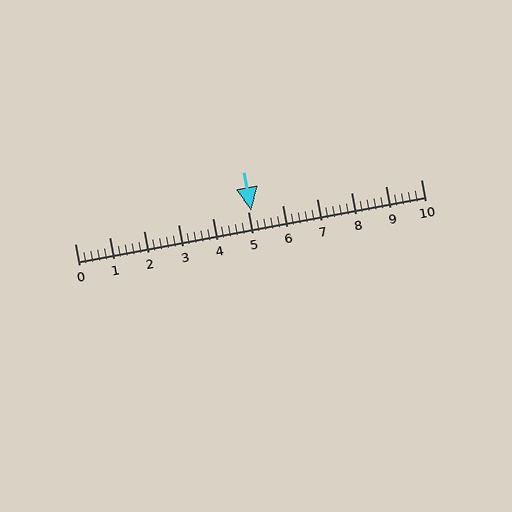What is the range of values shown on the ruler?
The ruler shows values from 0 to 10.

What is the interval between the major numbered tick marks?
The major tick marks are spaced 1 units apart.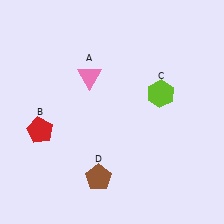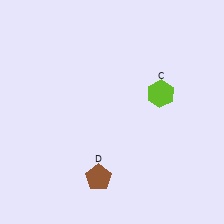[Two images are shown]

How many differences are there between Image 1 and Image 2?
There are 2 differences between the two images.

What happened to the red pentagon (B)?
The red pentagon (B) was removed in Image 2. It was in the bottom-left area of Image 1.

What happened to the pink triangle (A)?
The pink triangle (A) was removed in Image 2. It was in the top-left area of Image 1.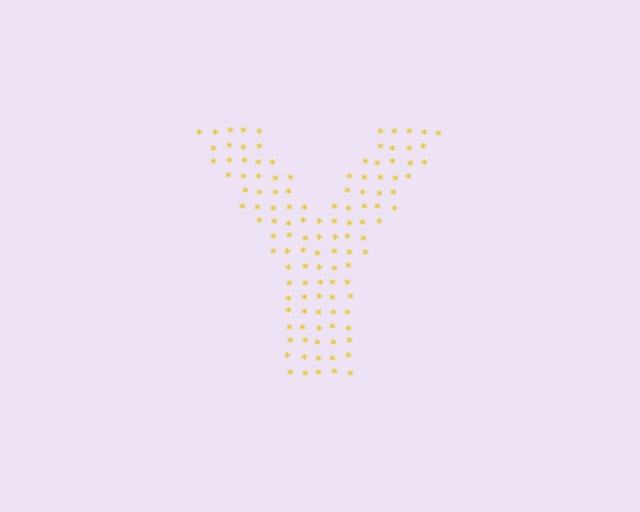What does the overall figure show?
The overall figure shows the letter Y.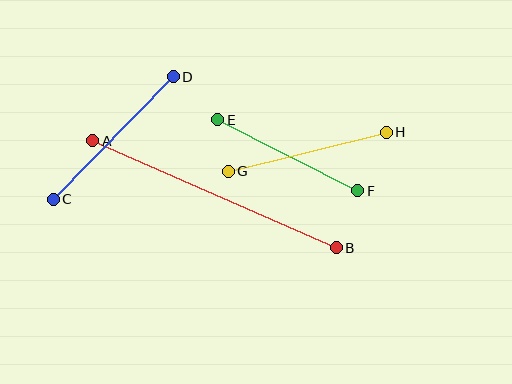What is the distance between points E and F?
The distance is approximately 157 pixels.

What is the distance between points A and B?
The distance is approximately 266 pixels.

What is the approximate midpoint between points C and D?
The midpoint is at approximately (113, 138) pixels.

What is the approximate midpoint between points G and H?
The midpoint is at approximately (307, 152) pixels.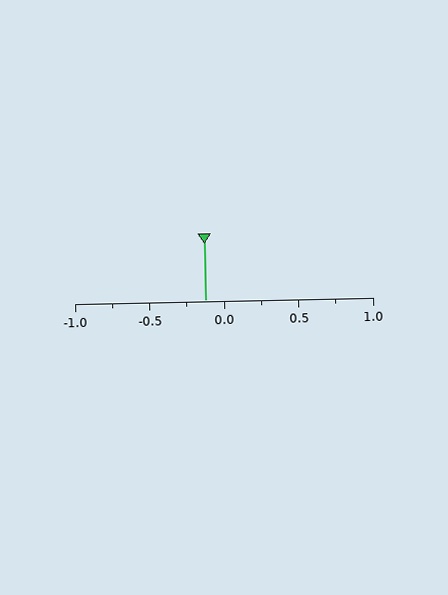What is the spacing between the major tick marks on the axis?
The major ticks are spaced 0.5 apart.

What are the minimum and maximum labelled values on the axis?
The axis runs from -1.0 to 1.0.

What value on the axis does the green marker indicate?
The marker indicates approximately -0.12.